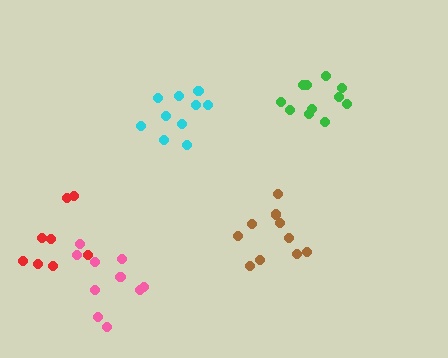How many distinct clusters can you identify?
There are 5 distinct clusters.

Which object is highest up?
The green cluster is topmost.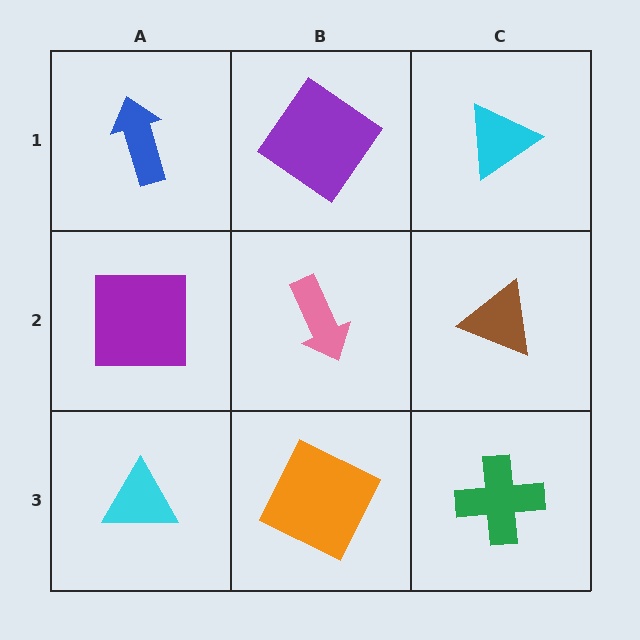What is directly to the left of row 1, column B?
A blue arrow.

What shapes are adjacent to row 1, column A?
A purple square (row 2, column A), a purple diamond (row 1, column B).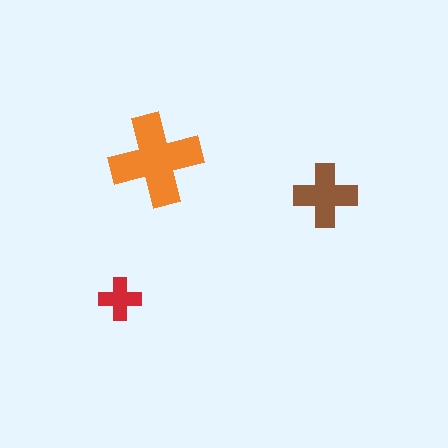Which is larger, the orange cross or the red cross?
The orange one.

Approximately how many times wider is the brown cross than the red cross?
About 1.5 times wider.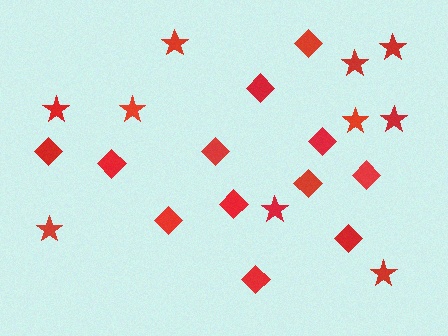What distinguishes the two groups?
There are 2 groups: one group of diamonds (12) and one group of stars (10).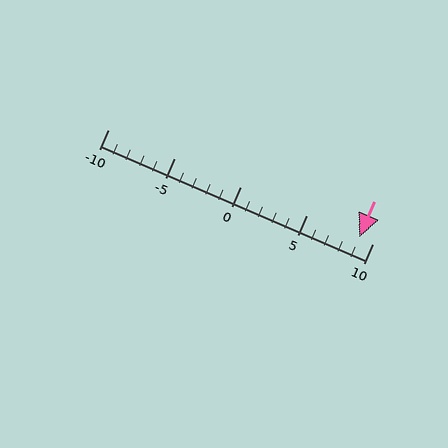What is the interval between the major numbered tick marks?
The major tick marks are spaced 5 units apart.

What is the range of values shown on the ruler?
The ruler shows values from -10 to 10.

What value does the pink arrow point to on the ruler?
The pink arrow points to approximately 9.